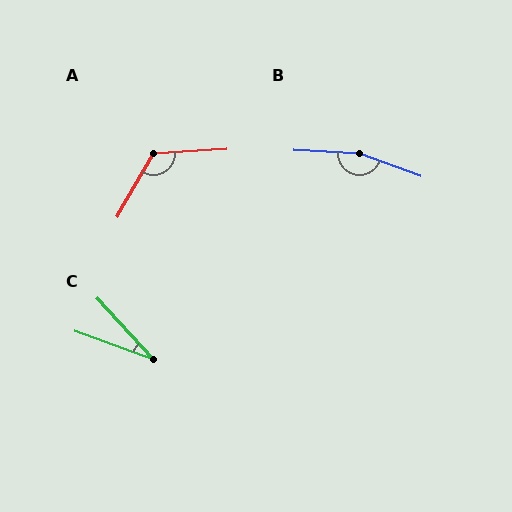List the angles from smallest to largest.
C (27°), A (123°), B (163°).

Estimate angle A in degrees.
Approximately 123 degrees.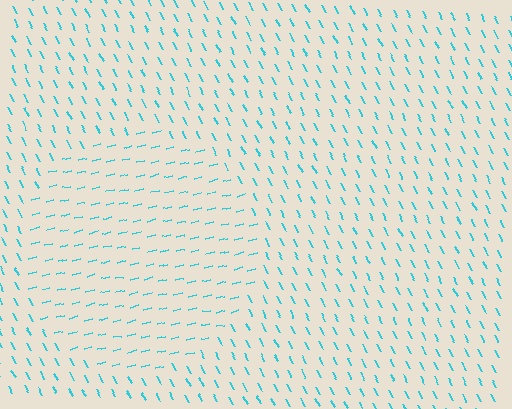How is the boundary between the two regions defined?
The boundary is defined purely by a change in line orientation (approximately 76 degrees difference). All lines are the same color and thickness.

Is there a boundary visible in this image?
Yes, there is a texture boundary formed by a change in line orientation.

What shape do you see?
I see a circle.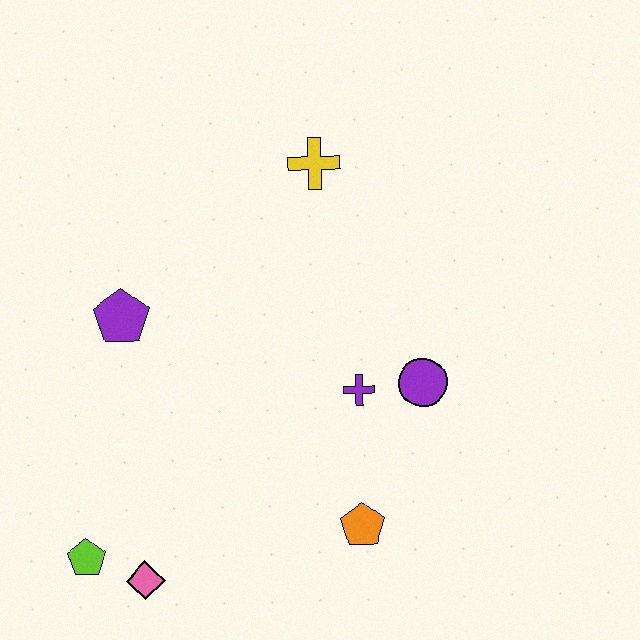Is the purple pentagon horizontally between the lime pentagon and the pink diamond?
Yes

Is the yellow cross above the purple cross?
Yes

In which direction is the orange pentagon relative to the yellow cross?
The orange pentagon is below the yellow cross.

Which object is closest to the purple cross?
The purple circle is closest to the purple cross.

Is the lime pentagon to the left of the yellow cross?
Yes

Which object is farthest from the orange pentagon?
The yellow cross is farthest from the orange pentagon.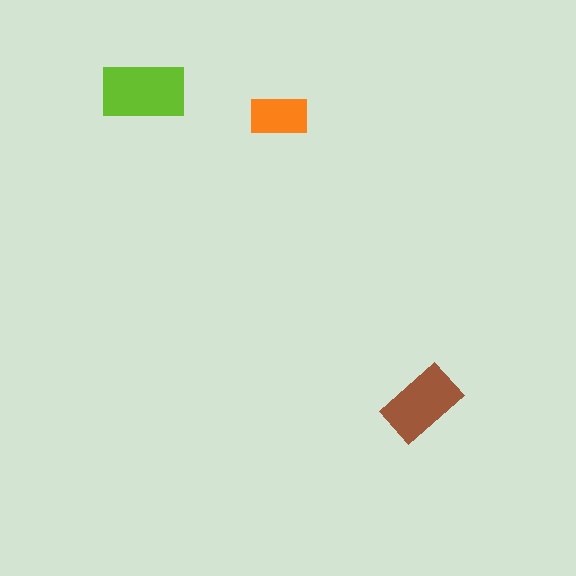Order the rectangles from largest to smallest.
the lime one, the brown one, the orange one.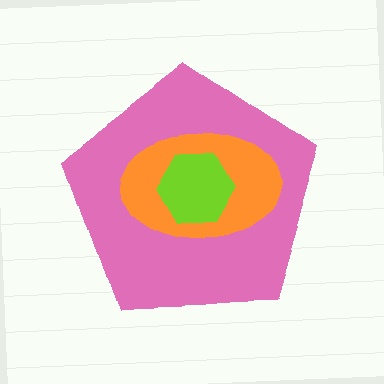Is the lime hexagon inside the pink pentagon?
Yes.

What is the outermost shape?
The pink pentagon.